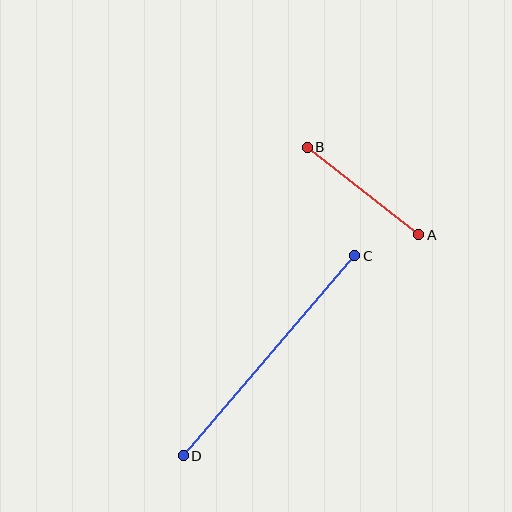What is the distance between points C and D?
The distance is approximately 264 pixels.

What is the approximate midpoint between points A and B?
The midpoint is at approximately (363, 191) pixels.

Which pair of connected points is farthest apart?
Points C and D are farthest apart.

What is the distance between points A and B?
The distance is approximately 141 pixels.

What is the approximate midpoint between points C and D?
The midpoint is at approximately (269, 356) pixels.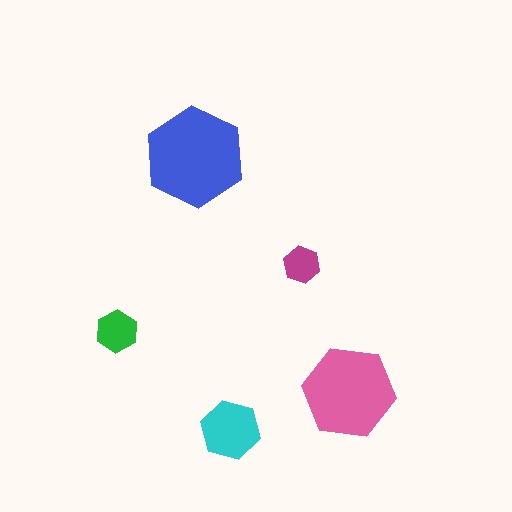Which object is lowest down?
The cyan hexagon is bottommost.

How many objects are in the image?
There are 5 objects in the image.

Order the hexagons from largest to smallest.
the blue one, the pink one, the cyan one, the green one, the magenta one.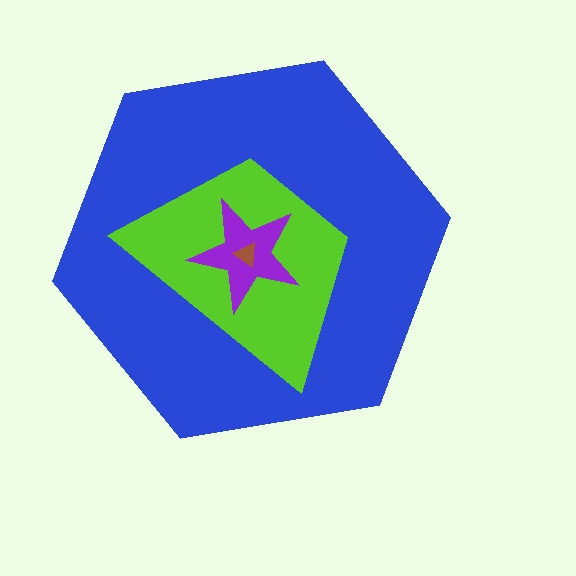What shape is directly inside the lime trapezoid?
The purple star.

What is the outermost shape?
The blue hexagon.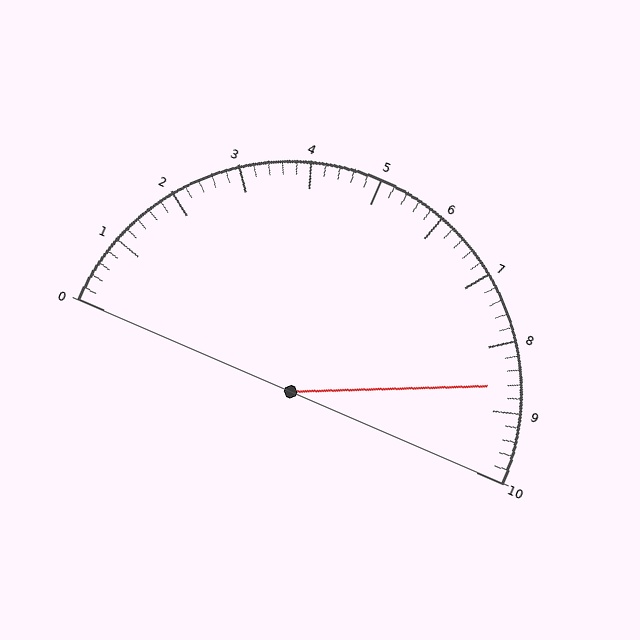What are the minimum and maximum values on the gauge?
The gauge ranges from 0 to 10.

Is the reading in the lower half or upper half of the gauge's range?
The reading is in the upper half of the range (0 to 10).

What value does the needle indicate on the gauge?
The needle indicates approximately 8.6.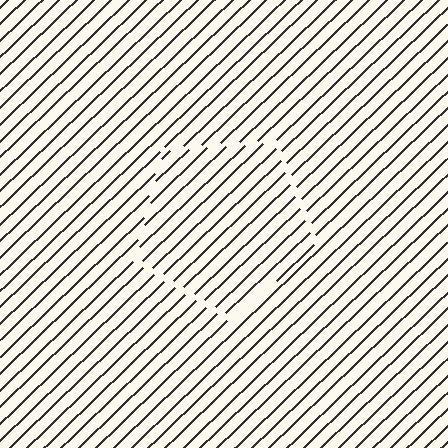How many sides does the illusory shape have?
5 sides — the line-ends trace a pentagon.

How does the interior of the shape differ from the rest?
The interior of the shape contains the same grating, shifted by half a period — the contour is defined by the phase discontinuity where line-ends from the inner and outer gratings abut.